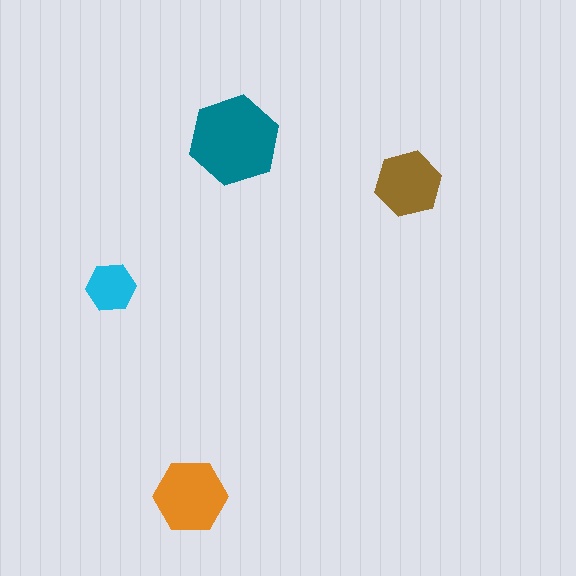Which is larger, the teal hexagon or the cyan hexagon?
The teal one.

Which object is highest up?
The teal hexagon is topmost.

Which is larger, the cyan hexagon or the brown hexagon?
The brown one.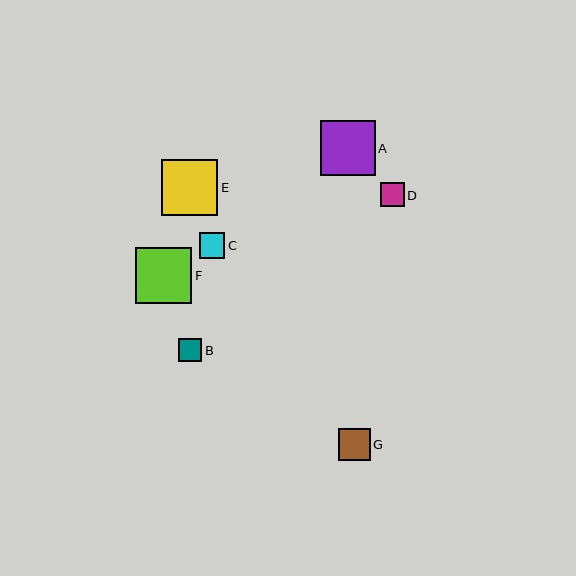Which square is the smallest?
Square B is the smallest with a size of approximately 23 pixels.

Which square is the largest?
Square E is the largest with a size of approximately 56 pixels.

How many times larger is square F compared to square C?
Square F is approximately 2.2 times the size of square C.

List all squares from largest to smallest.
From largest to smallest: E, F, A, G, C, D, B.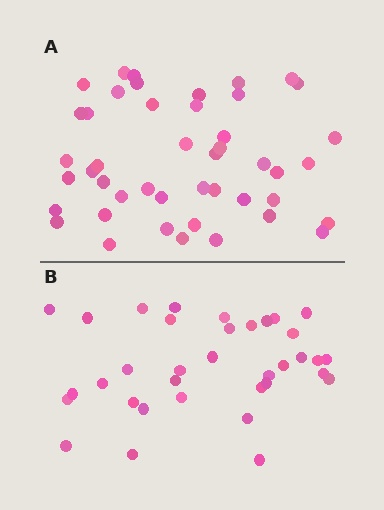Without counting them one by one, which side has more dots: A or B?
Region A (the top region) has more dots.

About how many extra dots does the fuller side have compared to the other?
Region A has roughly 10 or so more dots than region B.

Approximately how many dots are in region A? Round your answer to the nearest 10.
About 40 dots. (The exact count is 45, which rounds to 40.)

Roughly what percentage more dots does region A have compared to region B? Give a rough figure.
About 30% more.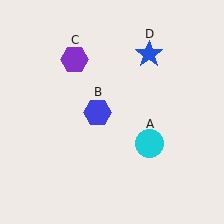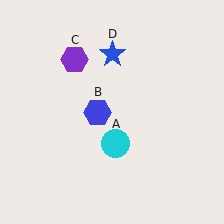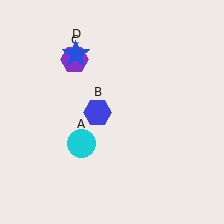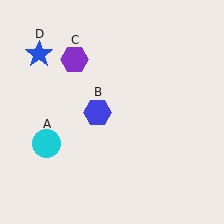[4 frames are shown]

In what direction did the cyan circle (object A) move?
The cyan circle (object A) moved left.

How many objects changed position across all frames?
2 objects changed position: cyan circle (object A), blue star (object D).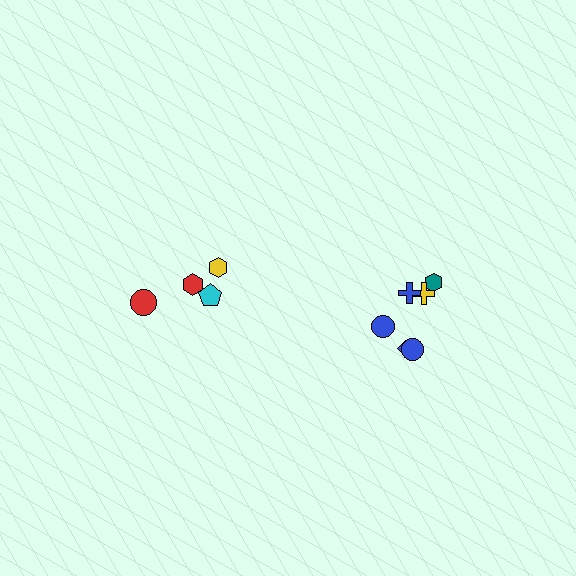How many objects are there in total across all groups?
There are 10 objects.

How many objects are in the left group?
There are 4 objects.